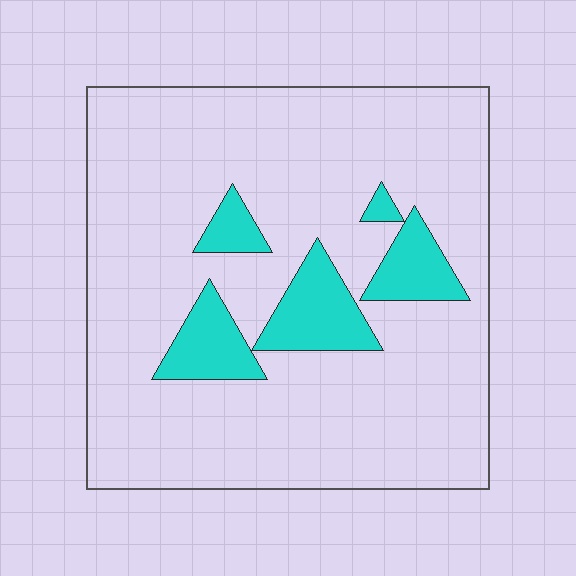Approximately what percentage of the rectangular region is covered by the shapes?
Approximately 15%.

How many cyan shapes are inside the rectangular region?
5.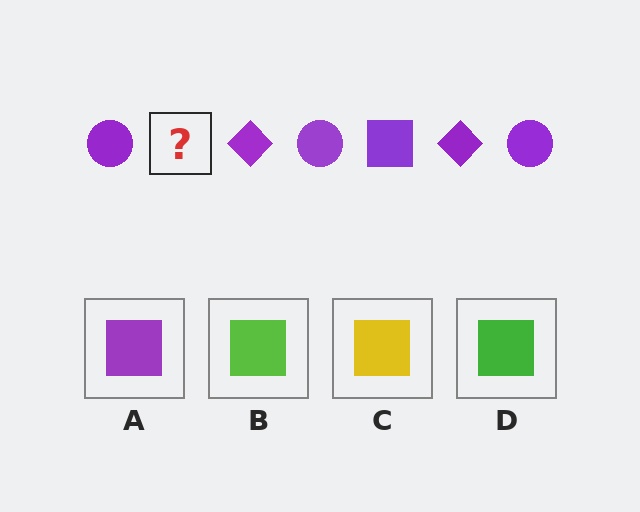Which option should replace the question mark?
Option A.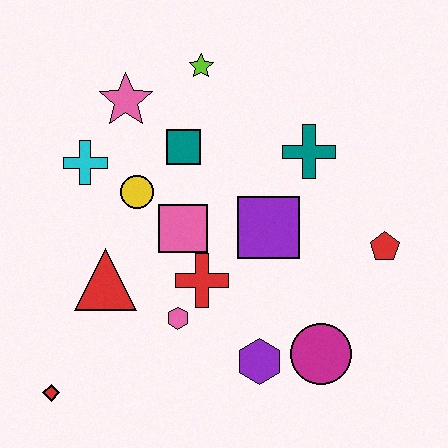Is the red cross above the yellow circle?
No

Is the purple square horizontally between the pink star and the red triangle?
No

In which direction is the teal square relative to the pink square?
The teal square is above the pink square.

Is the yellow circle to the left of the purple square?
Yes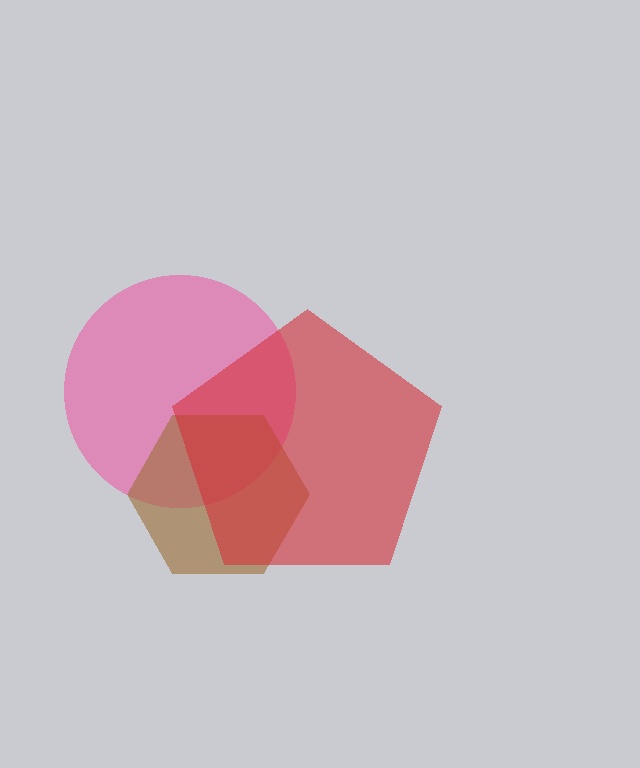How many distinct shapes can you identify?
There are 3 distinct shapes: a pink circle, a brown hexagon, a red pentagon.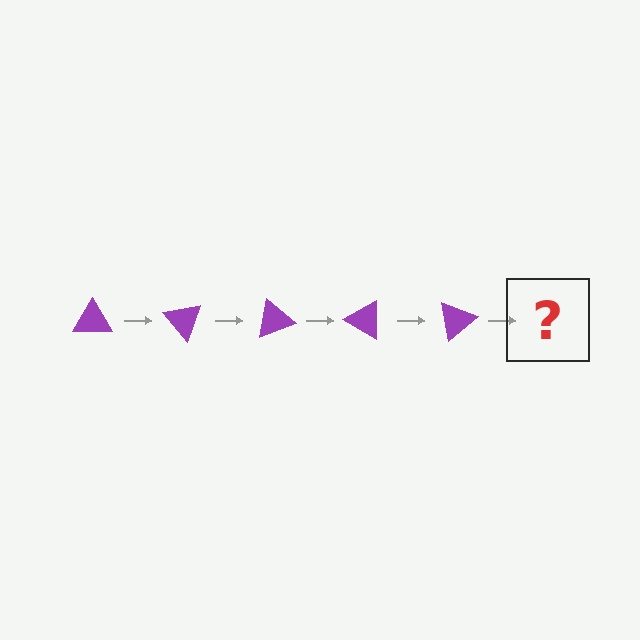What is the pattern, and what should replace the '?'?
The pattern is that the triangle rotates 50 degrees each step. The '?' should be a purple triangle rotated 250 degrees.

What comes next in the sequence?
The next element should be a purple triangle rotated 250 degrees.